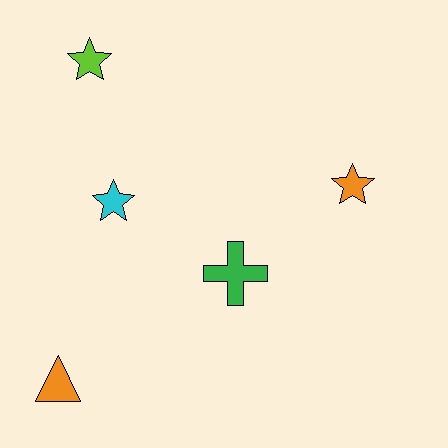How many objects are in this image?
There are 5 objects.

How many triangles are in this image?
There is 1 triangle.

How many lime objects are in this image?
There is 1 lime object.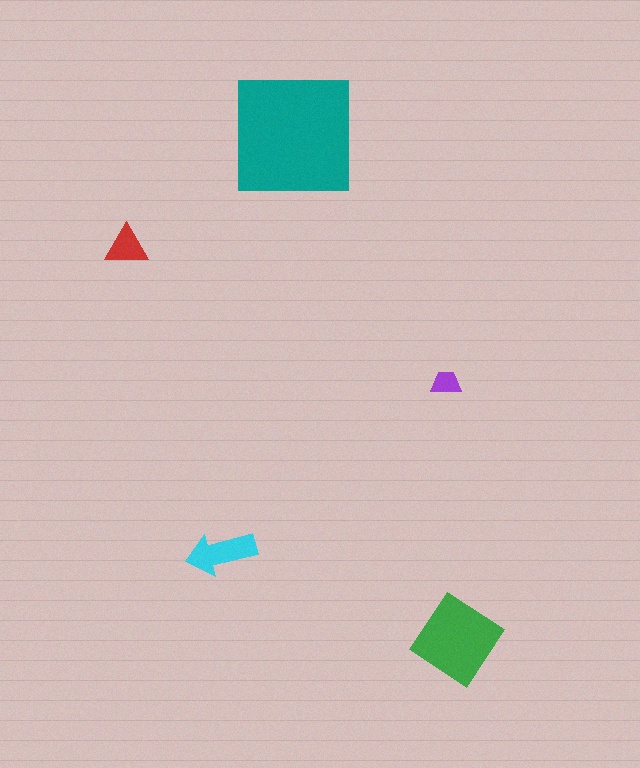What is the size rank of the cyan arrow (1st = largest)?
3rd.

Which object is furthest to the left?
The red triangle is leftmost.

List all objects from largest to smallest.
The teal square, the green diamond, the cyan arrow, the red triangle, the purple trapezoid.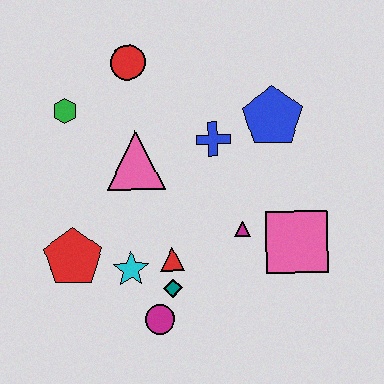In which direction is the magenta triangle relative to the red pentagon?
The magenta triangle is to the right of the red pentagon.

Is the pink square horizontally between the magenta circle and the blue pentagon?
No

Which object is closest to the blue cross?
The blue pentagon is closest to the blue cross.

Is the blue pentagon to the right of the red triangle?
Yes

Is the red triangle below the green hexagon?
Yes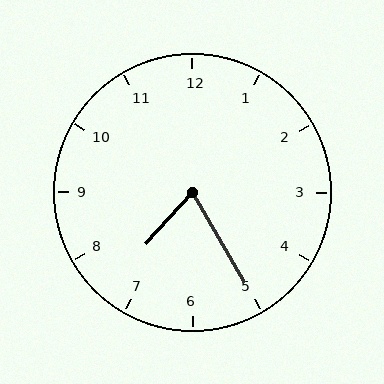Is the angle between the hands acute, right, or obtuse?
It is acute.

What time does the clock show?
7:25.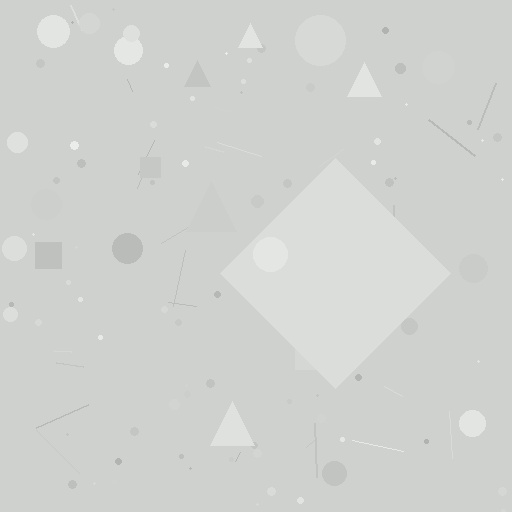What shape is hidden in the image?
A diamond is hidden in the image.